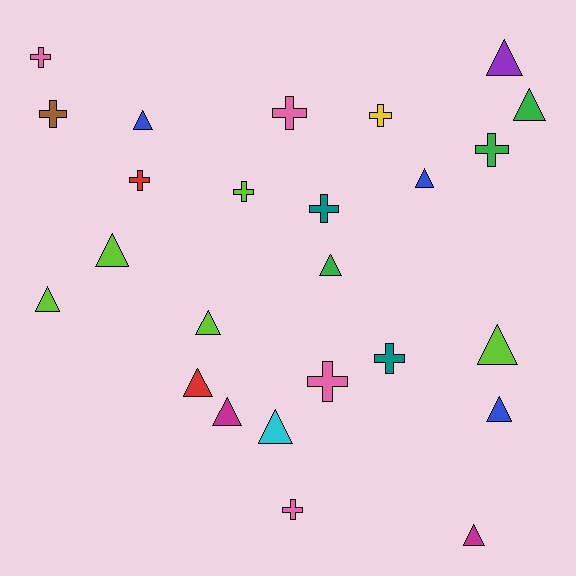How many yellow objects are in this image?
There is 1 yellow object.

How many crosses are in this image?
There are 11 crosses.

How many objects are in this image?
There are 25 objects.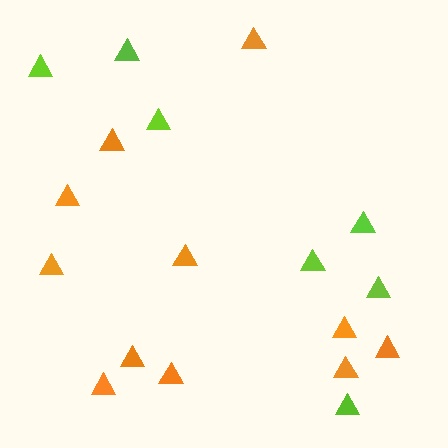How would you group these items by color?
There are 2 groups: one group of lime triangles (7) and one group of orange triangles (11).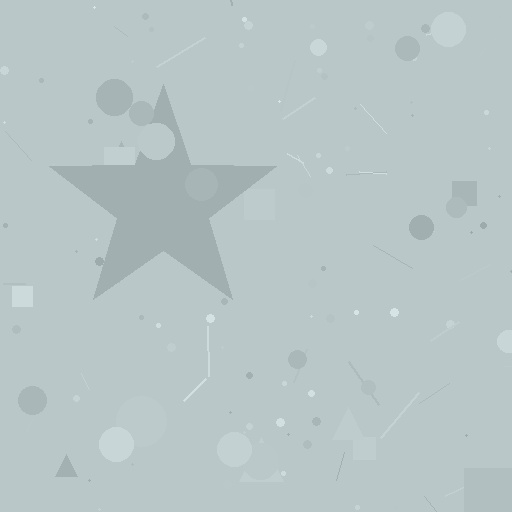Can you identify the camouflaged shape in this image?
The camouflaged shape is a star.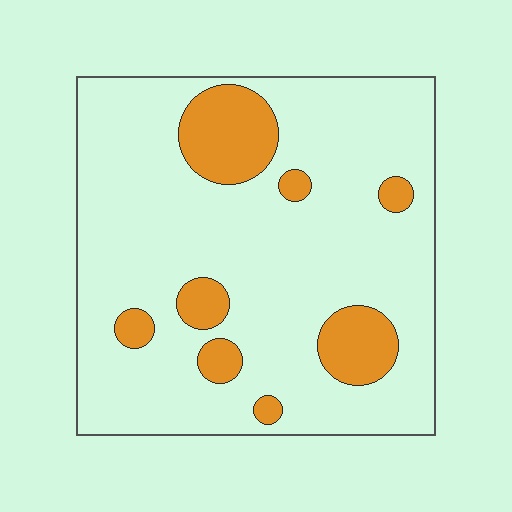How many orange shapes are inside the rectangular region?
8.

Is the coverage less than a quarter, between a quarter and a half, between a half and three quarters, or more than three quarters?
Less than a quarter.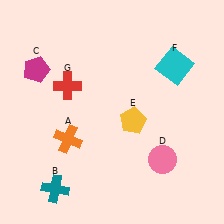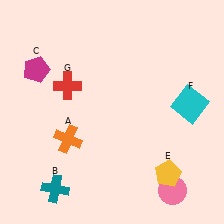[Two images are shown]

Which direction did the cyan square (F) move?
The cyan square (F) moved down.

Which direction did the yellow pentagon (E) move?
The yellow pentagon (E) moved down.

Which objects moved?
The objects that moved are: the pink circle (D), the yellow pentagon (E), the cyan square (F).